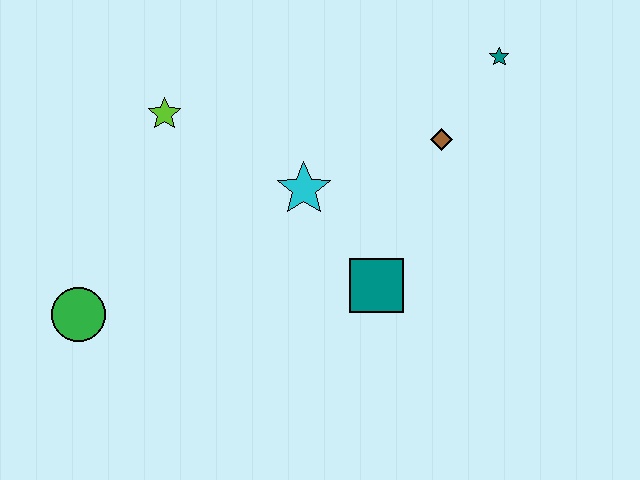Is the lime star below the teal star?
Yes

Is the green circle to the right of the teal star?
No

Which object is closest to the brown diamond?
The teal star is closest to the brown diamond.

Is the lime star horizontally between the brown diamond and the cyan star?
No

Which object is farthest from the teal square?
The green circle is farthest from the teal square.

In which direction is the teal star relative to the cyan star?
The teal star is to the right of the cyan star.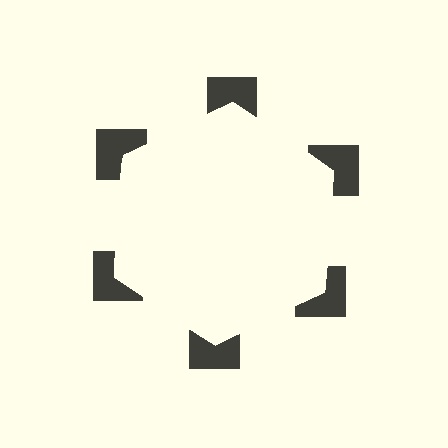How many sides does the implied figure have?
6 sides.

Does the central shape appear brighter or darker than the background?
It typically appears slightly brighter than the background, even though no actual brightness change is drawn.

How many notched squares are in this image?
There are 6 — one at each vertex of the illusory hexagon.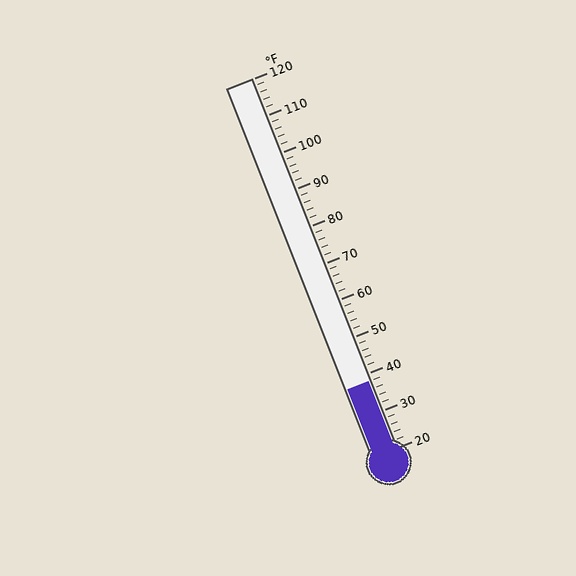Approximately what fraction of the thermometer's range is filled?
The thermometer is filled to approximately 20% of its range.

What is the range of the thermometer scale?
The thermometer scale ranges from 20°F to 120°F.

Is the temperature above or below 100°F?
The temperature is below 100°F.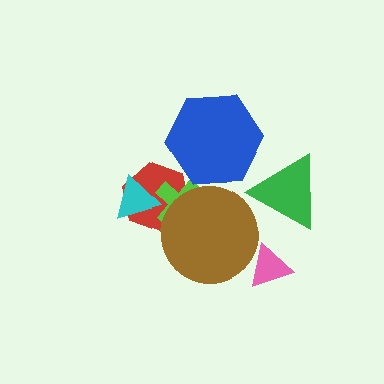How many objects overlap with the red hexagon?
3 objects overlap with the red hexagon.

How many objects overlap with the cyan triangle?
2 objects overlap with the cyan triangle.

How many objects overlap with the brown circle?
2 objects overlap with the brown circle.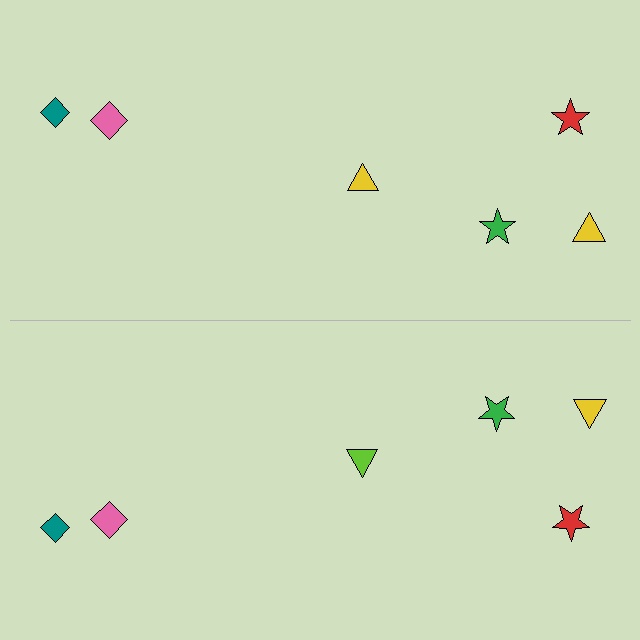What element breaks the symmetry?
The lime triangle on the bottom side breaks the symmetry — its mirror counterpart is yellow.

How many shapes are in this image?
There are 12 shapes in this image.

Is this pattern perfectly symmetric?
No, the pattern is not perfectly symmetric. The lime triangle on the bottom side breaks the symmetry — its mirror counterpart is yellow.